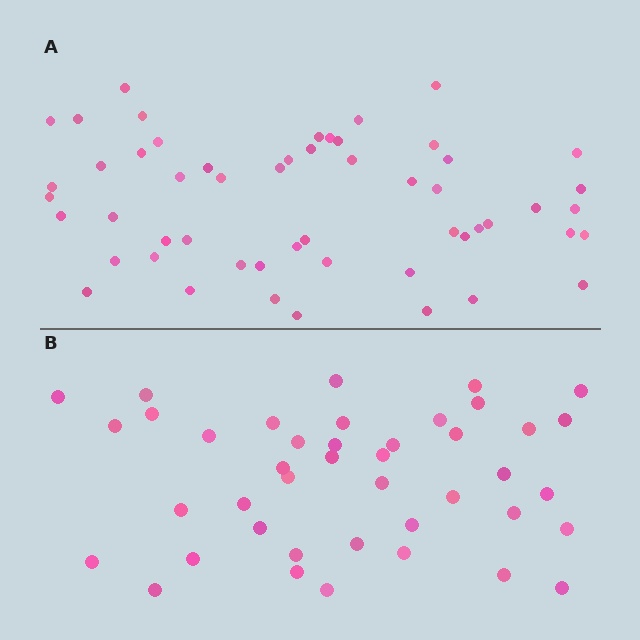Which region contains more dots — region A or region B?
Region A (the top region) has more dots.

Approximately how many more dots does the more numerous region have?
Region A has roughly 12 or so more dots than region B.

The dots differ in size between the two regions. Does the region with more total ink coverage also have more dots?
No. Region B has more total ink coverage because its dots are larger, but region A actually contains more individual dots. Total area can be misleading — the number of items is what matters here.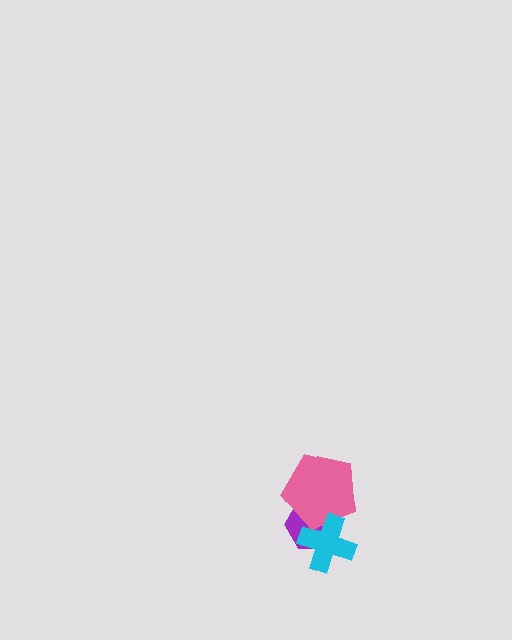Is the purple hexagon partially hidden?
Yes, it is partially covered by another shape.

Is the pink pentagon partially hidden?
Yes, it is partially covered by another shape.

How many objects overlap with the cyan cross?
2 objects overlap with the cyan cross.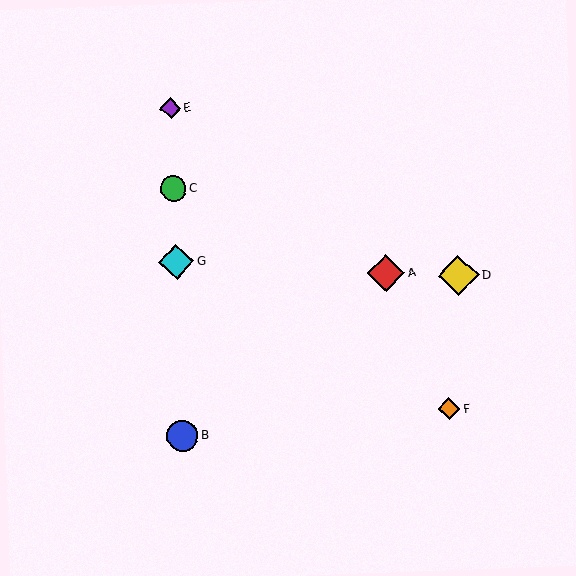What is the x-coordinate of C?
Object C is at x≈173.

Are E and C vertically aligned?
Yes, both are at x≈171.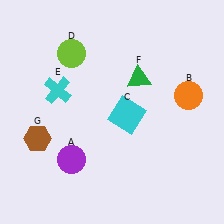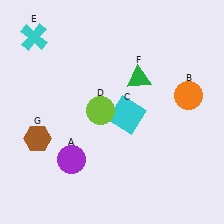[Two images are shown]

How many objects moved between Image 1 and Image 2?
2 objects moved between the two images.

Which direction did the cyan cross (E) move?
The cyan cross (E) moved up.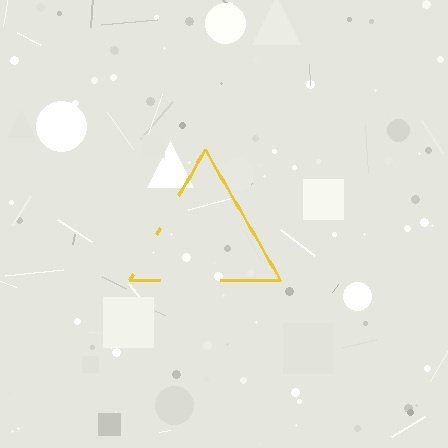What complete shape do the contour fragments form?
The contour fragments form a triangle.